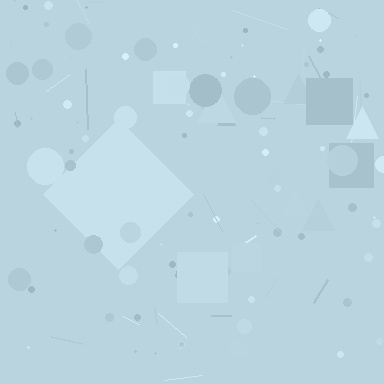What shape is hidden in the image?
A diamond is hidden in the image.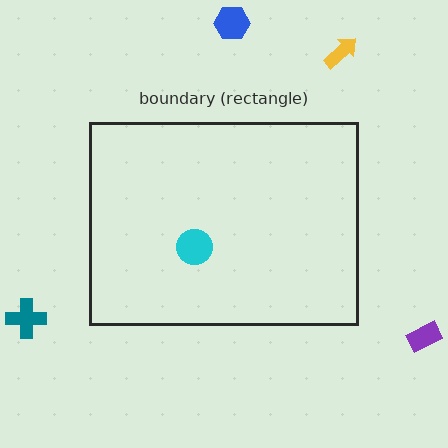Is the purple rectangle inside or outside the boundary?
Outside.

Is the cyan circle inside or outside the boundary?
Inside.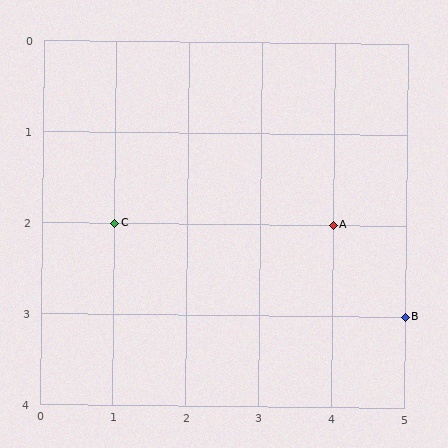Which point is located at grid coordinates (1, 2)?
Point C is at (1, 2).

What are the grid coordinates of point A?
Point A is at grid coordinates (4, 2).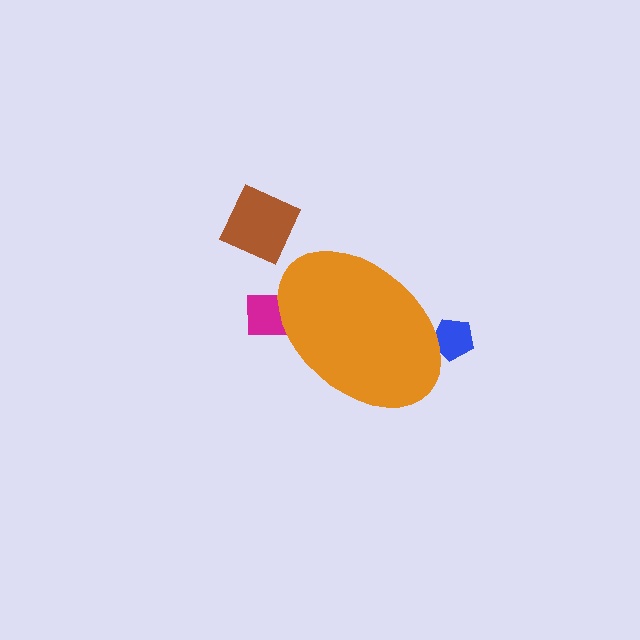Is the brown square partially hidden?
No, the brown square is fully visible.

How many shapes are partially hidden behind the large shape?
2 shapes are partially hidden.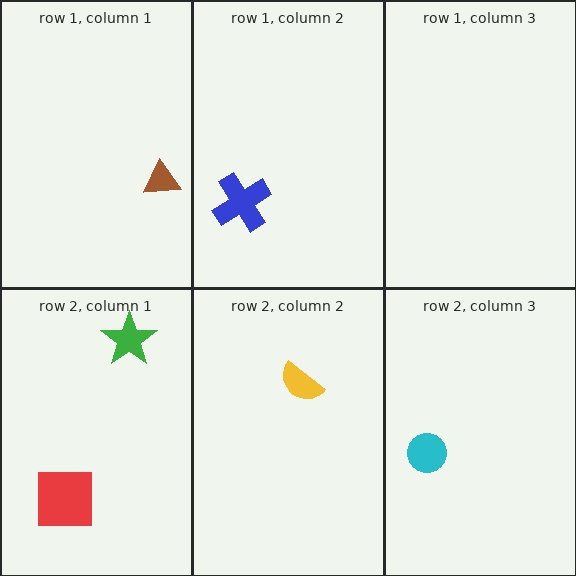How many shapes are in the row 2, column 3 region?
1.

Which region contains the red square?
The row 2, column 1 region.